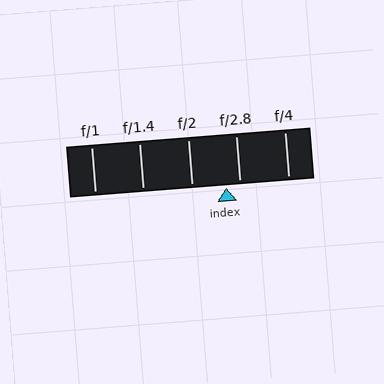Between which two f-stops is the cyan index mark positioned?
The index mark is between f/2 and f/2.8.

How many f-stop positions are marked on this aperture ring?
There are 5 f-stop positions marked.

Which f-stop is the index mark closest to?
The index mark is closest to f/2.8.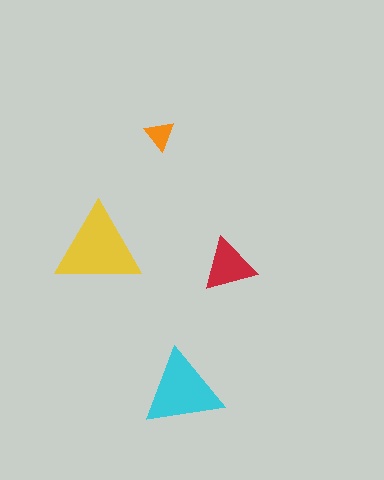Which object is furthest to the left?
The yellow triangle is leftmost.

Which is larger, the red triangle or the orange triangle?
The red one.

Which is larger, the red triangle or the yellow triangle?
The yellow one.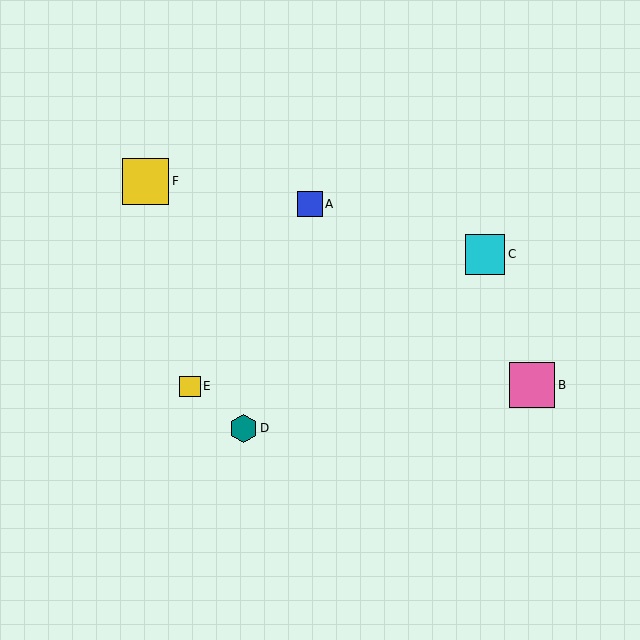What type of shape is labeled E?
Shape E is a yellow square.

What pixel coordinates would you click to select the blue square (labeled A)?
Click at (310, 204) to select the blue square A.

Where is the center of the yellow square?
The center of the yellow square is at (145, 181).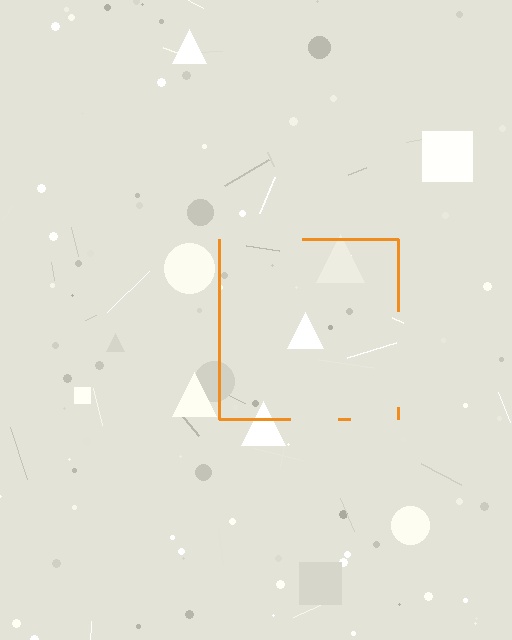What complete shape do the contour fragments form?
The contour fragments form a square.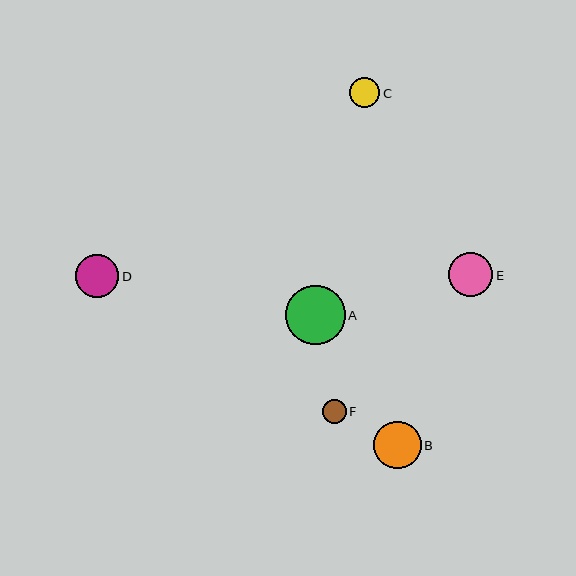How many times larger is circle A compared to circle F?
Circle A is approximately 2.5 times the size of circle F.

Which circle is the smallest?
Circle F is the smallest with a size of approximately 24 pixels.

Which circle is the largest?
Circle A is the largest with a size of approximately 60 pixels.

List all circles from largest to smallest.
From largest to smallest: A, B, E, D, C, F.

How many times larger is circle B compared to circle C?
Circle B is approximately 1.6 times the size of circle C.